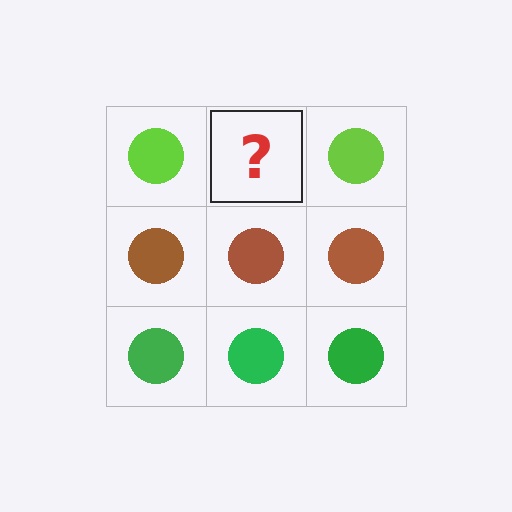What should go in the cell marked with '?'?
The missing cell should contain a lime circle.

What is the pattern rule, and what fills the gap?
The rule is that each row has a consistent color. The gap should be filled with a lime circle.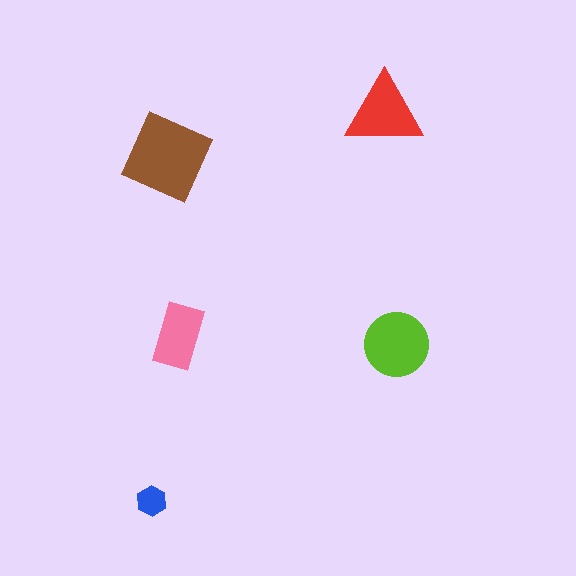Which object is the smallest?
The blue hexagon.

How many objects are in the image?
There are 5 objects in the image.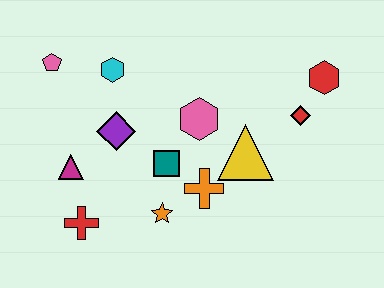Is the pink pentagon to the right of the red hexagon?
No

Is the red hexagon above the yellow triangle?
Yes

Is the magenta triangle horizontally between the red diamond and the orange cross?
No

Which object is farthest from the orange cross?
The pink pentagon is farthest from the orange cross.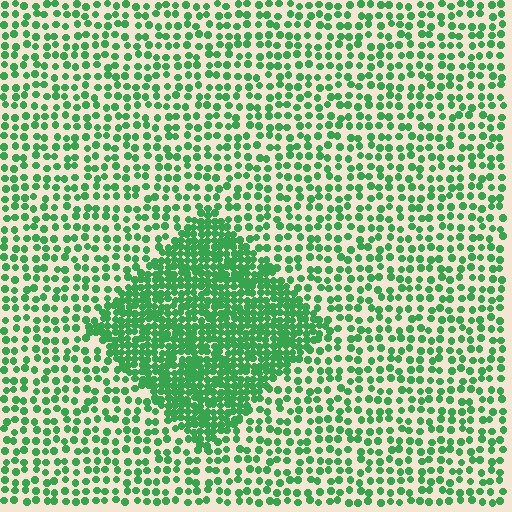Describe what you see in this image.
The image contains small green elements arranged at two different densities. A diamond-shaped region is visible where the elements are more densely packed than the surrounding area.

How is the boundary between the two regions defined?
The boundary is defined by a change in element density (approximately 2.4x ratio). All elements are the same color, size, and shape.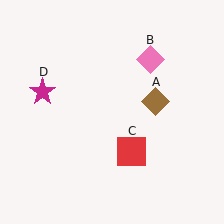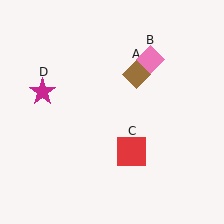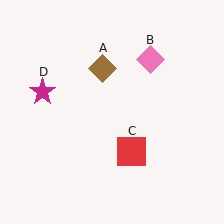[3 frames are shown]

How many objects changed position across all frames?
1 object changed position: brown diamond (object A).